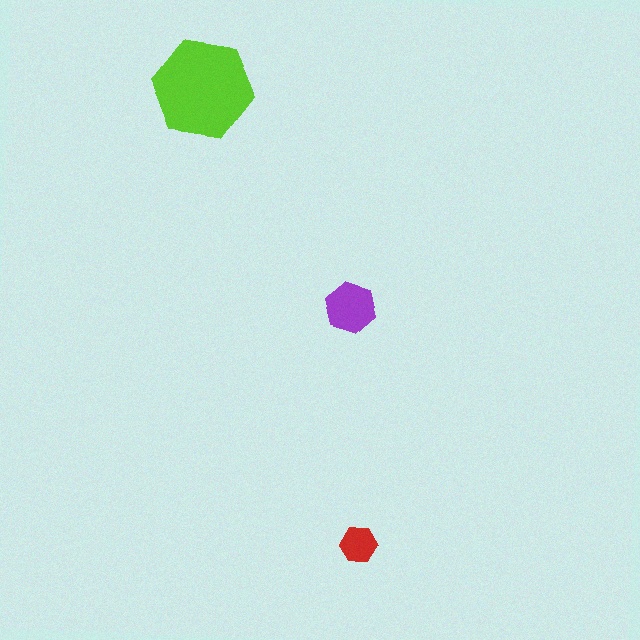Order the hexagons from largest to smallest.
the lime one, the purple one, the red one.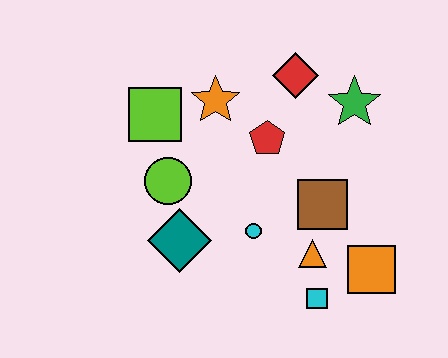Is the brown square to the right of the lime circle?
Yes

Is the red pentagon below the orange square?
No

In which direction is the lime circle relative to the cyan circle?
The lime circle is to the left of the cyan circle.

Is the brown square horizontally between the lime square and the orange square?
Yes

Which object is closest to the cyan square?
The orange triangle is closest to the cyan square.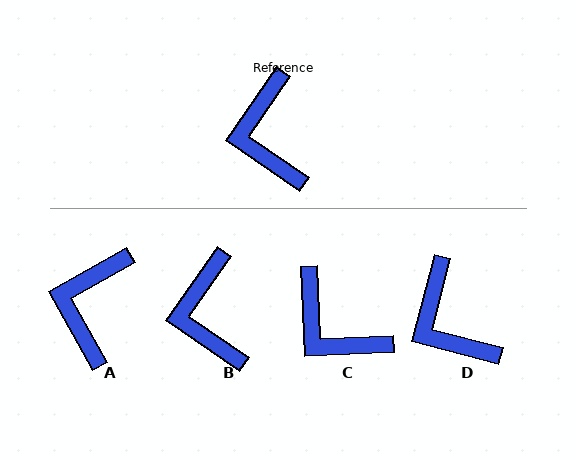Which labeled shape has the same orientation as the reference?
B.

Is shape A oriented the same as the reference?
No, it is off by about 26 degrees.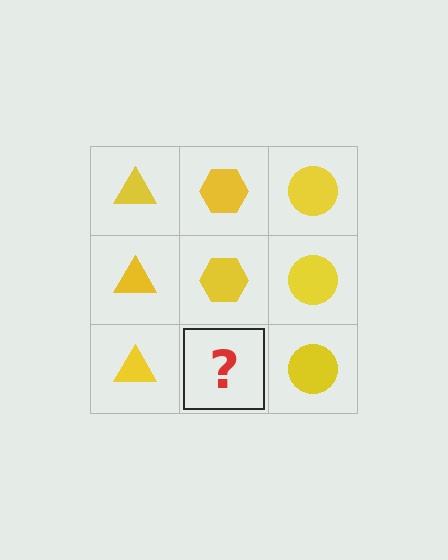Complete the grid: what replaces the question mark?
The question mark should be replaced with a yellow hexagon.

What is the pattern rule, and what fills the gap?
The rule is that each column has a consistent shape. The gap should be filled with a yellow hexagon.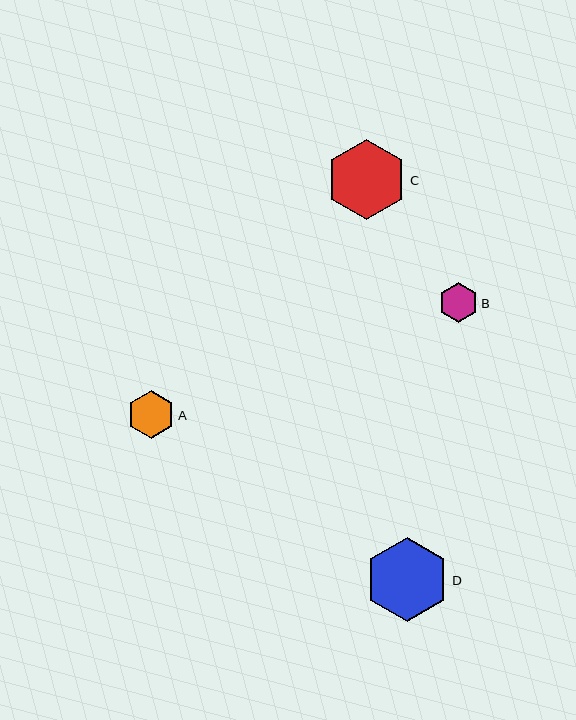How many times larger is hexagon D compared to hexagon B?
Hexagon D is approximately 2.1 times the size of hexagon B.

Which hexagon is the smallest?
Hexagon B is the smallest with a size of approximately 40 pixels.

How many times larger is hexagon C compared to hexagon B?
Hexagon C is approximately 2.0 times the size of hexagon B.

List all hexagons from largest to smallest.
From largest to smallest: D, C, A, B.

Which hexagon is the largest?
Hexagon D is the largest with a size of approximately 84 pixels.